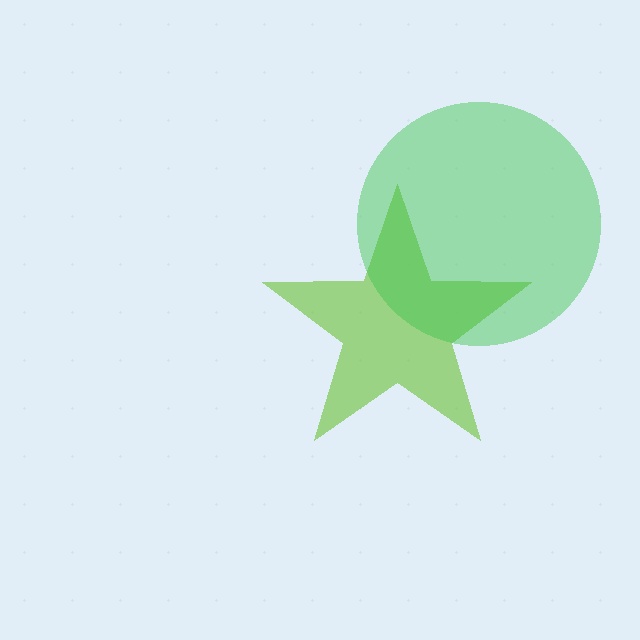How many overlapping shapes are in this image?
There are 2 overlapping shapes in the image.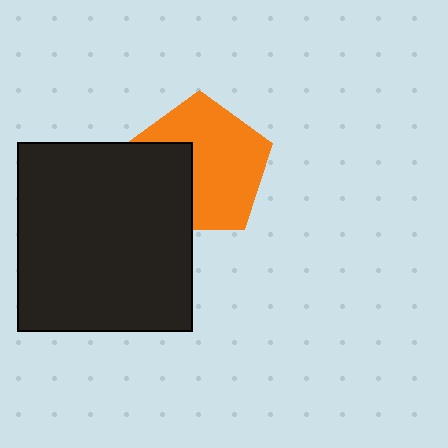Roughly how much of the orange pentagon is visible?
Most of it is visible (roughly 67%).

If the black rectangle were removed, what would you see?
You would see the complete orange pentagon.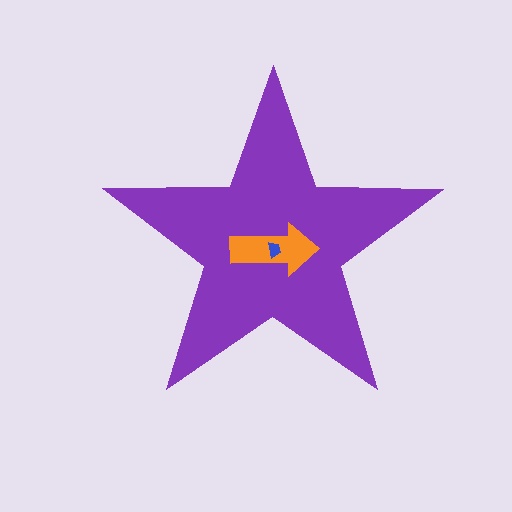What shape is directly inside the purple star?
The orange arrow.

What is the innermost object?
The blue trapezoid.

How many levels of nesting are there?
3.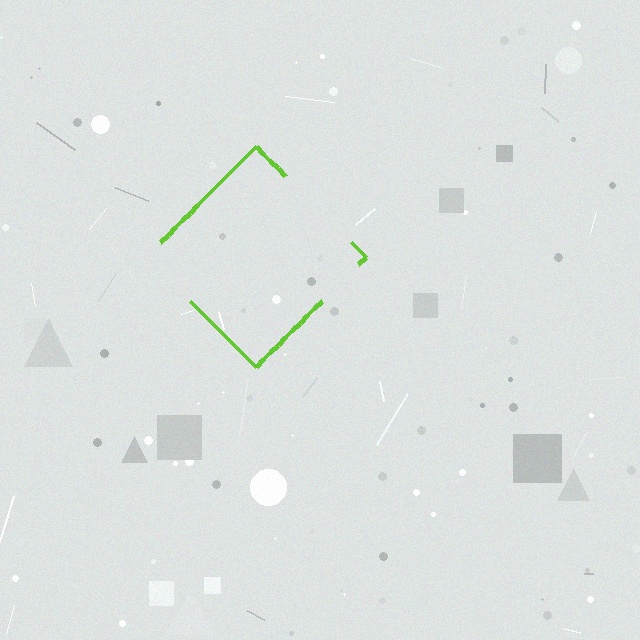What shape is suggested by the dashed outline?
The dashed outline suggests a diamond.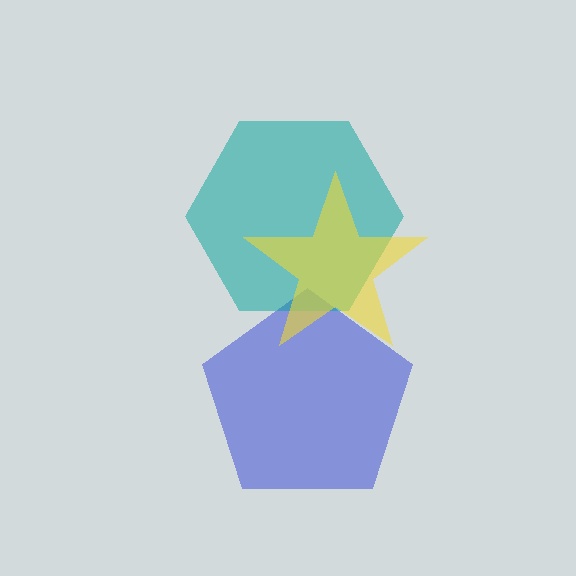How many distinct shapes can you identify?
There are 3 distinct shapes: a blue pentagon, a teal hexagon, a yellow star.